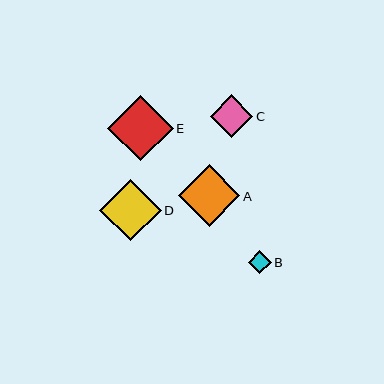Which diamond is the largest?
Diamond E is the largest with a size of approximately 66 pixels.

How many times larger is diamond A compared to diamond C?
Diamond A is approximately 1.4 times the size of diamond C.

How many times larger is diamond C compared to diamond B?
Diamond C is approximately 1.9 times the size of diamond B.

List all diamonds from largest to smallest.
From largest to smallest: E, D, A, C, B.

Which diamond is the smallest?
Diamond B is the smallest with a size of approximately 23 pixels.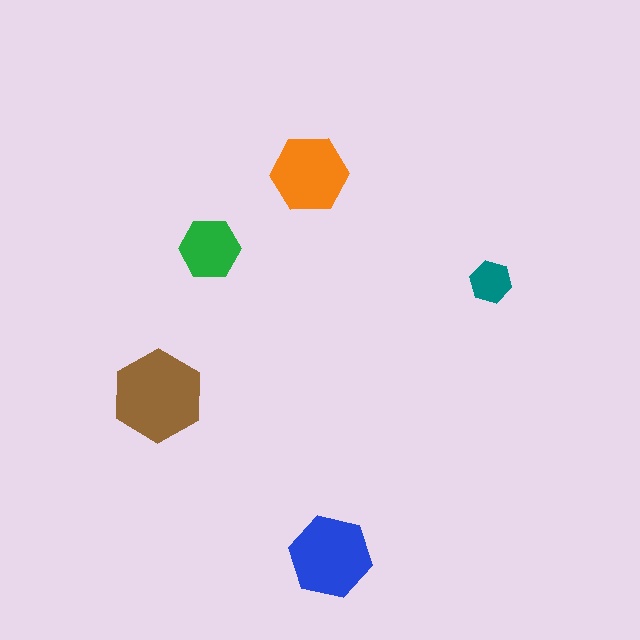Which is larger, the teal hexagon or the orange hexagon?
The orange one.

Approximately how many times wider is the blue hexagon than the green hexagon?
About 1.5 times wider.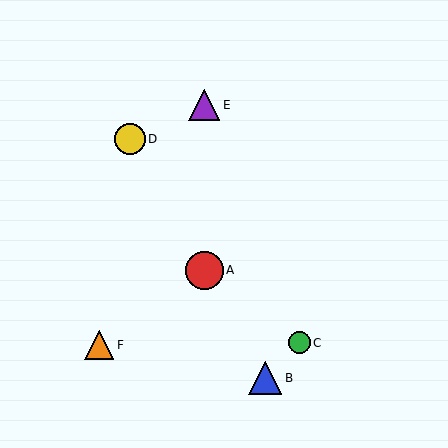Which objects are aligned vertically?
Objects A, E are aligned vertically.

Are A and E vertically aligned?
Yes, both are at x≈204.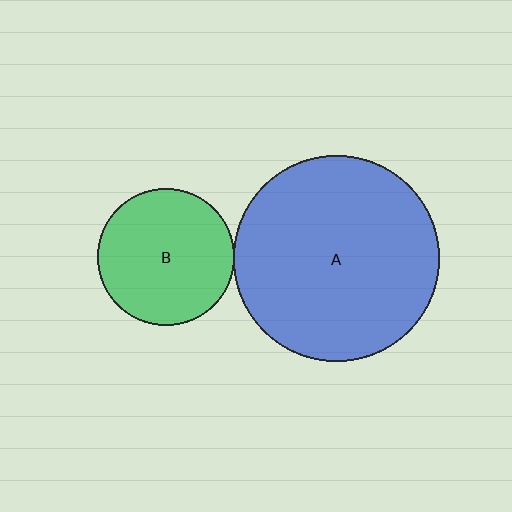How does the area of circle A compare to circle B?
Approximately 2.3 times.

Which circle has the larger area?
Circle A (blue).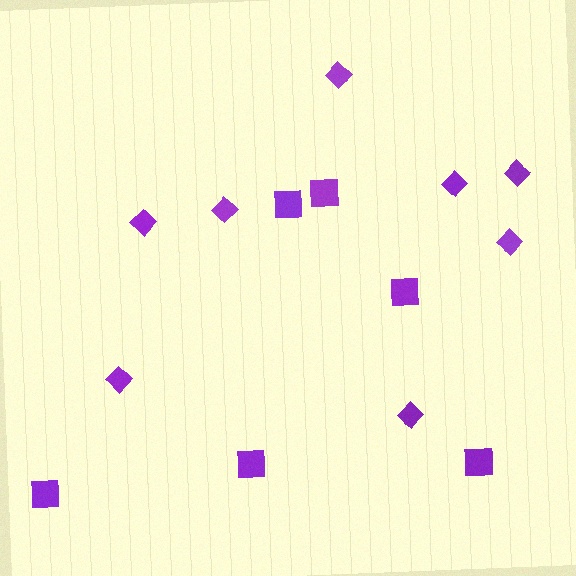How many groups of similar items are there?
There are 2 groups: one group of diamonds (8) and one group of squares (6).